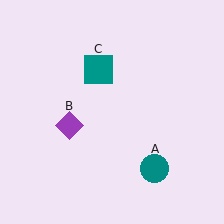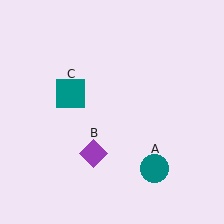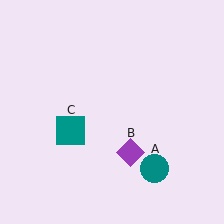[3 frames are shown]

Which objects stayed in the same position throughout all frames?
Teal circle (object A) remained stationary.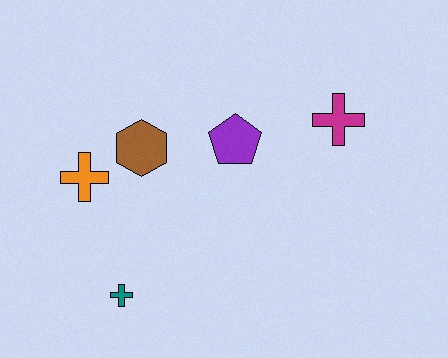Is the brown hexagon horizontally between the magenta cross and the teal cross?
Yes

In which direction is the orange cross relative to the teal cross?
The orange cross is above the teal cross.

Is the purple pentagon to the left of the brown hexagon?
No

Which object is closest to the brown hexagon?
The orange cross is closest to the brown hexagon.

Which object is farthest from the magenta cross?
The teal cross is farthest from the magenta cross.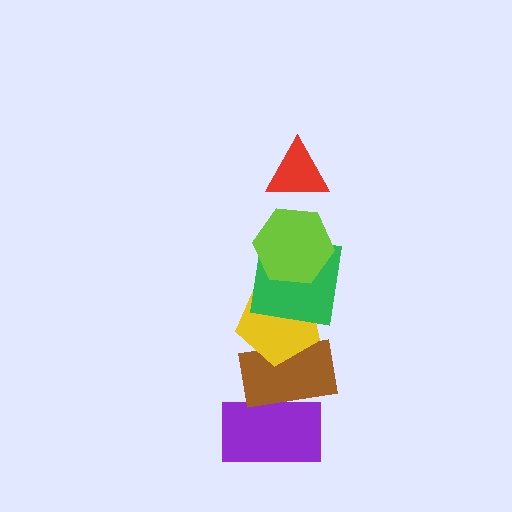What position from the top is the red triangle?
The red triangle is 1st from the top.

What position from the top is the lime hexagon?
The lime hexagon is 2nd from the top.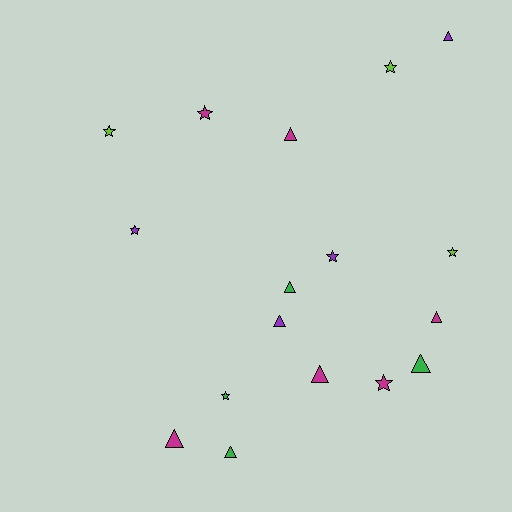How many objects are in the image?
There are 17 objects.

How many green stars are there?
There is 1 green star.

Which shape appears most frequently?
Triangle, with 9 objects.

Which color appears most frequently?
Magenta, with 6 objects.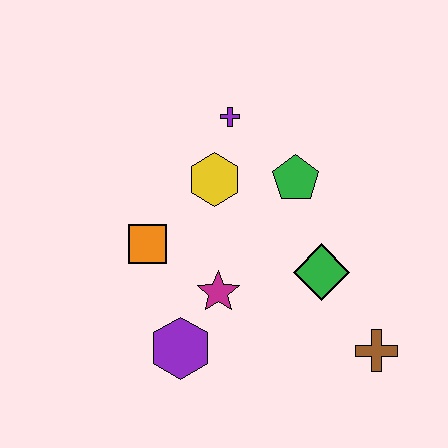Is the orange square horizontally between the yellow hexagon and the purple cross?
No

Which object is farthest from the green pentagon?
The purple hexagon is farthest from the green pentagon.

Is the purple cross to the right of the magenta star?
Yes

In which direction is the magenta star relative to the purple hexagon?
The magenta star is above the purple hexagon.